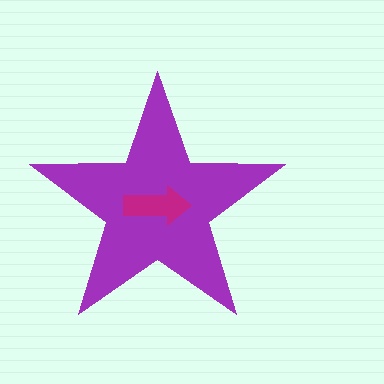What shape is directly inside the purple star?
The magenta arrow.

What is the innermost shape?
The magenta arrow.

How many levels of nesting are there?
2.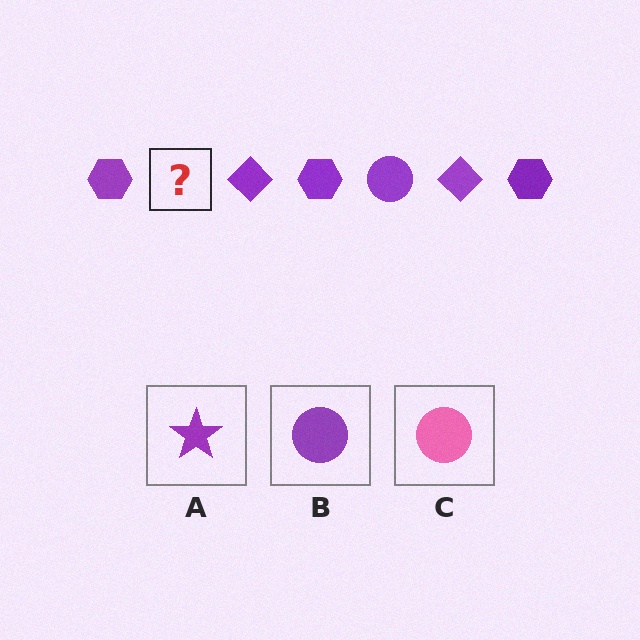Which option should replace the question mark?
Option B.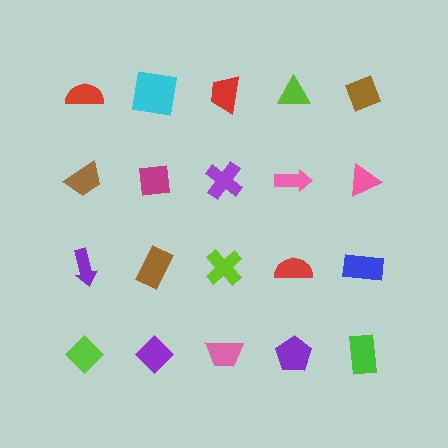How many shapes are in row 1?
5 shapes.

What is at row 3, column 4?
A red semicircle.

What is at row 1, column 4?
A lime triangle.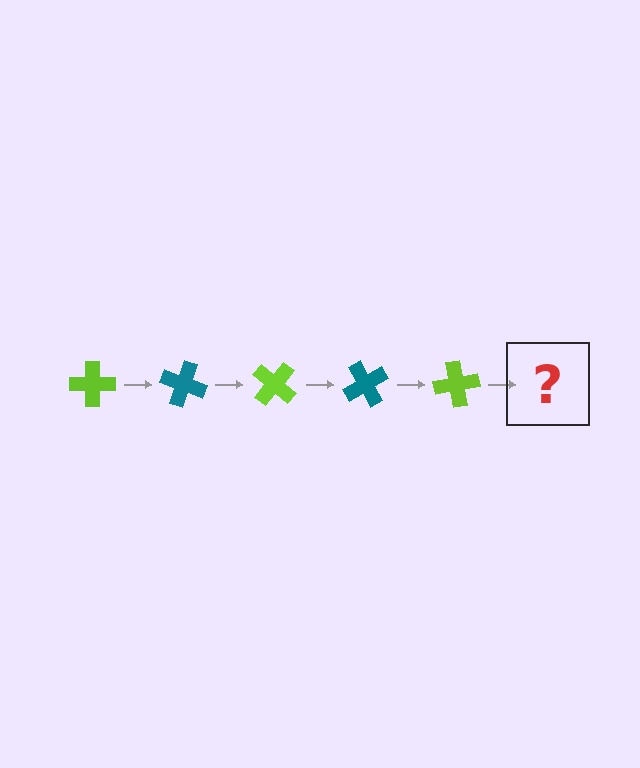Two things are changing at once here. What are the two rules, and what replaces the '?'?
The two rules are that it rotates 20 degrees each step and the color cycles through lime and teal. The '?' should be a teal cross, rotated 100 degrees from the start.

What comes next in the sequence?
The next element should be a teal cross, rotated 100 degrees from the start.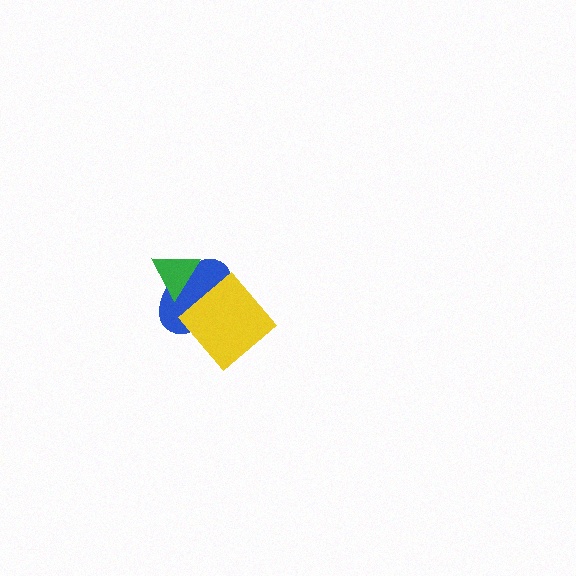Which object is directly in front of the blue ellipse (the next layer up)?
The yellow diamond is directly in front of the blue ellipse.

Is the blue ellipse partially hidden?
Yes, it is partially covered by another shape.